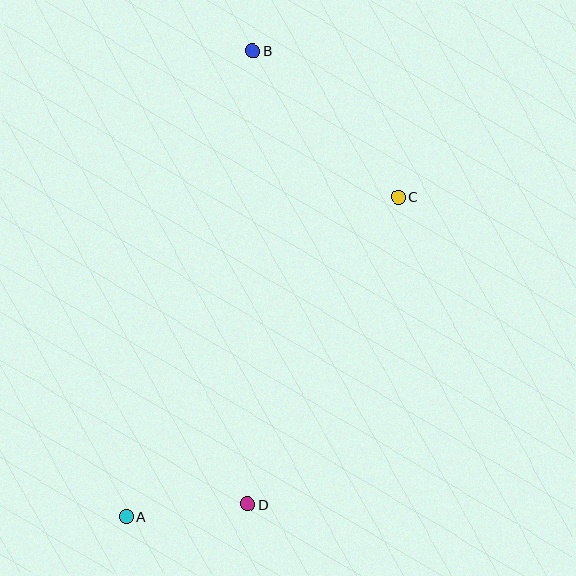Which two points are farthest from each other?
Points A and B are farthest from each other.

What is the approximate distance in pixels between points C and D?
The distance between C and D is approximately 342 pixels.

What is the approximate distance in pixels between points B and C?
The distance between B and C is approximately 206 pixels.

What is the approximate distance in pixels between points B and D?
The distance between B and D is approximately 453 pixels.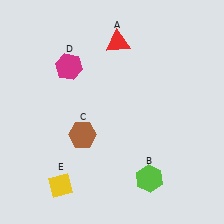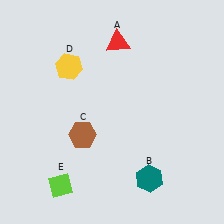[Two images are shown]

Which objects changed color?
B changed from lime to teal. D changed from magenta to yellow. E changed from yellow to lime.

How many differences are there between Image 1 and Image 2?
There are 3 differences between the two images.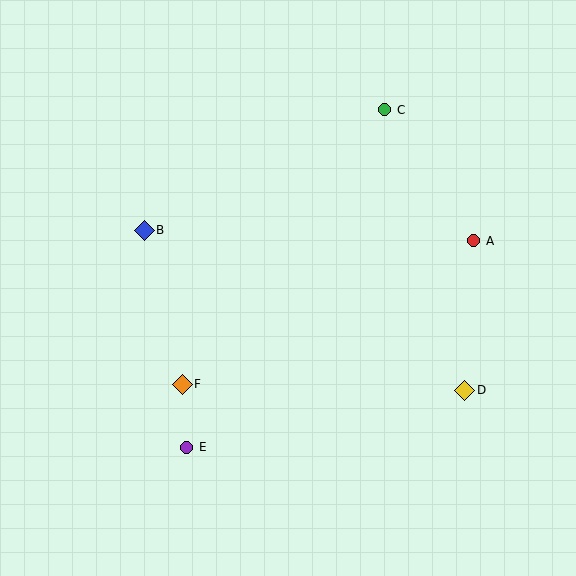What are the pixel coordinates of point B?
Point B is at (144, 230).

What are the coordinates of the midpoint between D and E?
The midpoint between D and E is at (326, 419).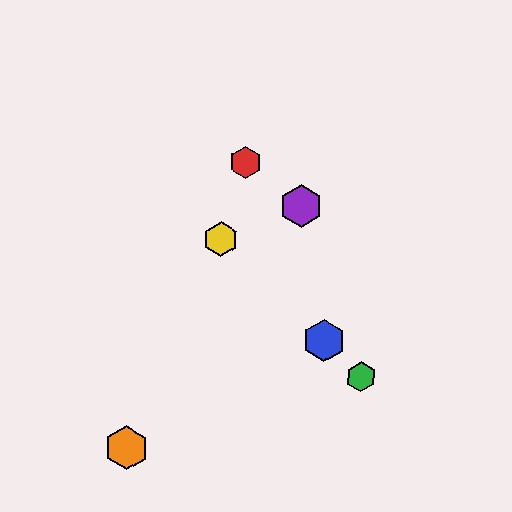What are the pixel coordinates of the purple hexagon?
The purple hexagon is at (301, 206).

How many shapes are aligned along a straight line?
3 shapes (the blue hexagon, the green hexagon, the yellow hexagon) are aligned along a straight line.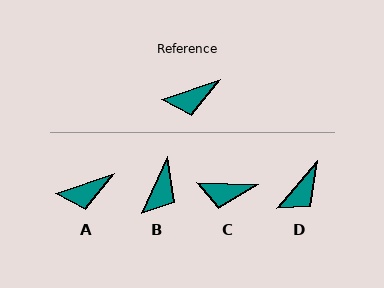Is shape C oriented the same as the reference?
No, it is off by about 21 degrees.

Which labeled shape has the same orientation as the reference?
A.